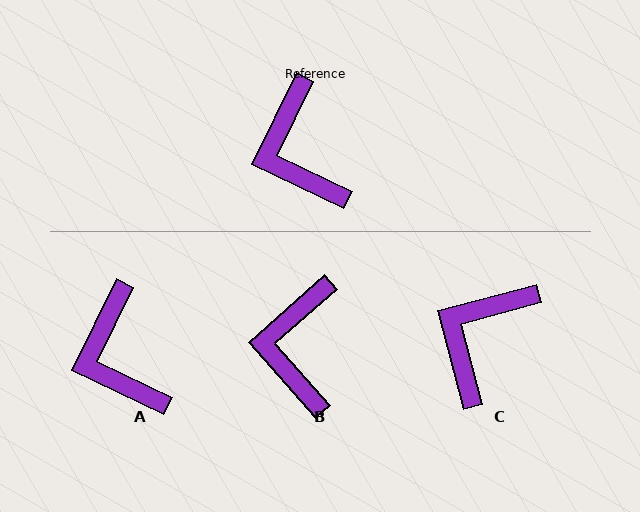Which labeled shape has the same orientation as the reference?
A.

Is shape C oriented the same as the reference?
No, it is off by about 49 degrees.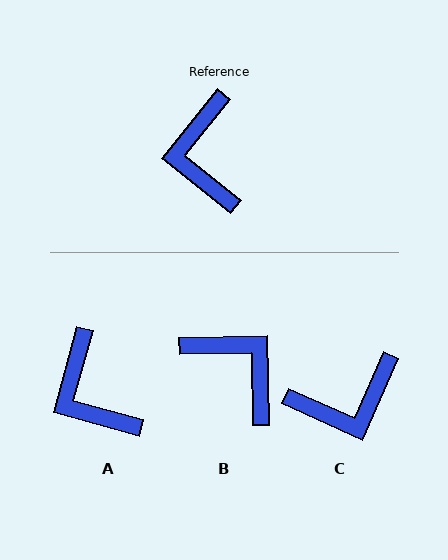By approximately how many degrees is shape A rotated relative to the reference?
Approximately 23 degrees counter-clockwise.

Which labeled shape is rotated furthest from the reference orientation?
B, about 141 degrees away.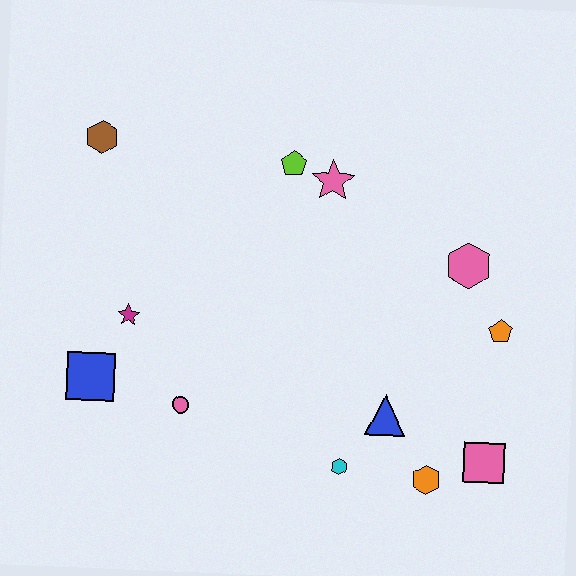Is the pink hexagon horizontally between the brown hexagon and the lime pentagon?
No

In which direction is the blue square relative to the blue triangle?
The blue square is to the left of the blue triangle.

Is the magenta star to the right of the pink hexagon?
No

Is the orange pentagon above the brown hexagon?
No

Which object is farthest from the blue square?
The orange pentagon is farthest from the blue square.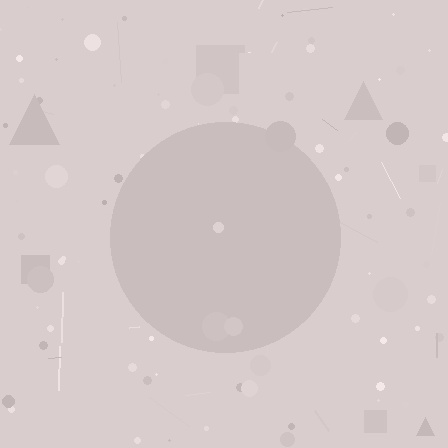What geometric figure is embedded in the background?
A circle is embedded in the background.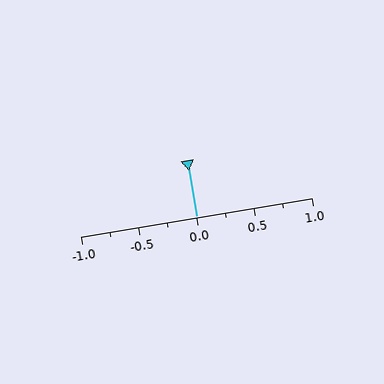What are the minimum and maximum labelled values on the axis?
The axis runs from -1.0 to 1.0.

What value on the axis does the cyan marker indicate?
The marker indicates approximately 0.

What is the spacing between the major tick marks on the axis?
The major ticks are spaced 0.5 apart.